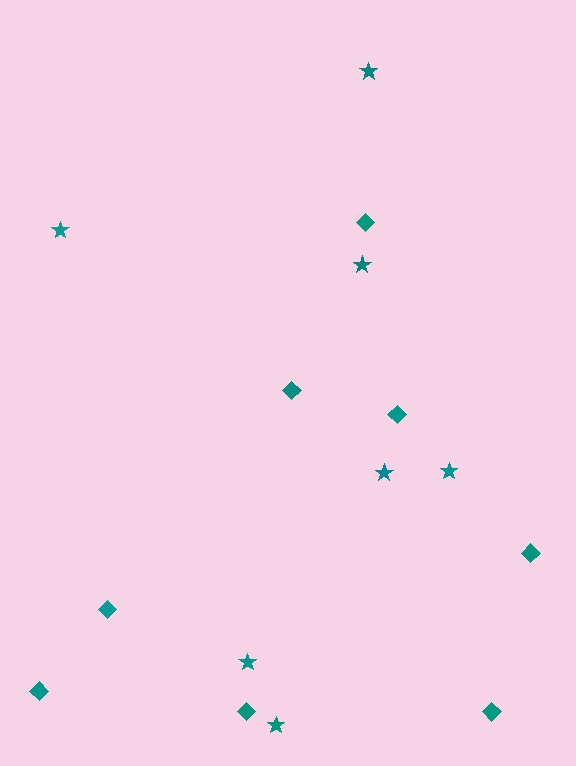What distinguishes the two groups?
There are 2 groups: one group of diamonds (8) and one group of stars (7).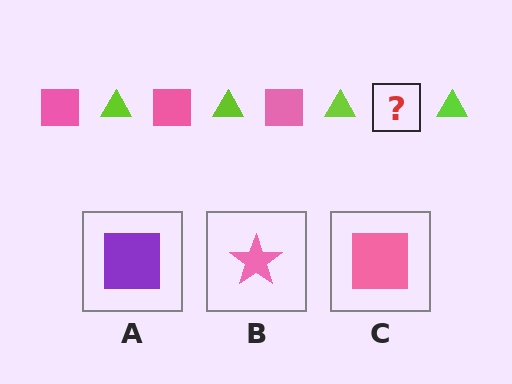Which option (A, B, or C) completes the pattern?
C.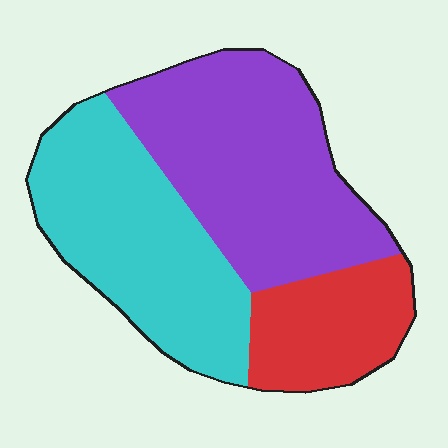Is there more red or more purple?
Purple.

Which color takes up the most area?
Purple, at roughly 45%.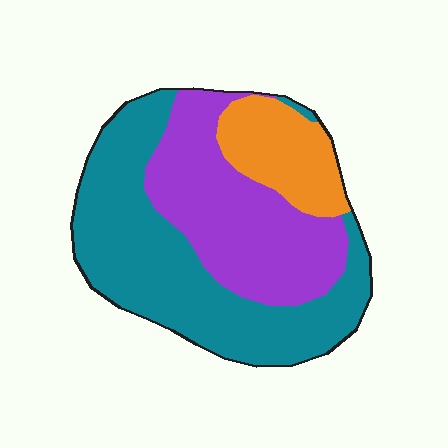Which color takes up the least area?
Orange, at roughly 15%.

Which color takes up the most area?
Teal, at roughly 50%.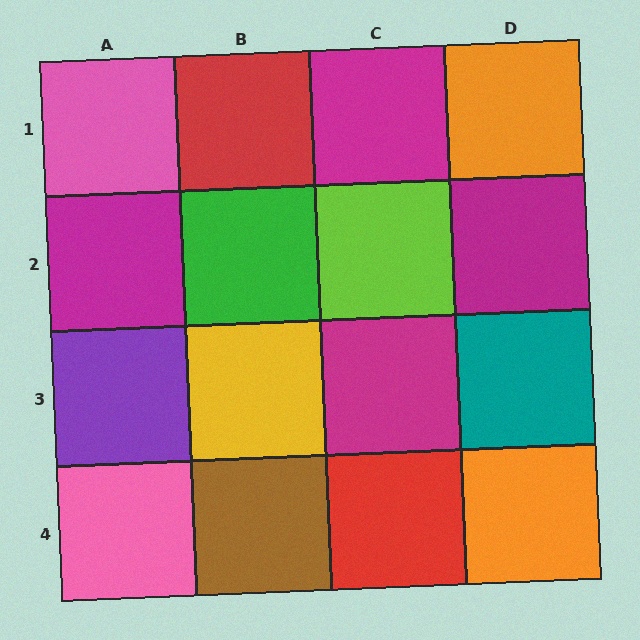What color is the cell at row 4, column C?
Red.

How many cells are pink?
2 cells are pink.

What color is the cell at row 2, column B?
Green.